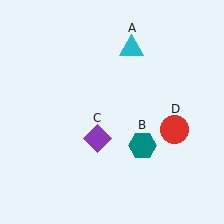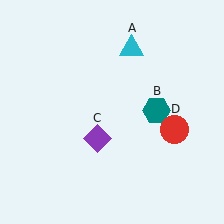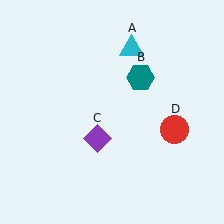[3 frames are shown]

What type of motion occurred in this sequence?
The teal hexagon (object B) rotated counterclockwise around the center of the scene.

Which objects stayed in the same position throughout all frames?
Cyan triangle (object A) and purple diamond (object C) and red circle (object D) remained stationary.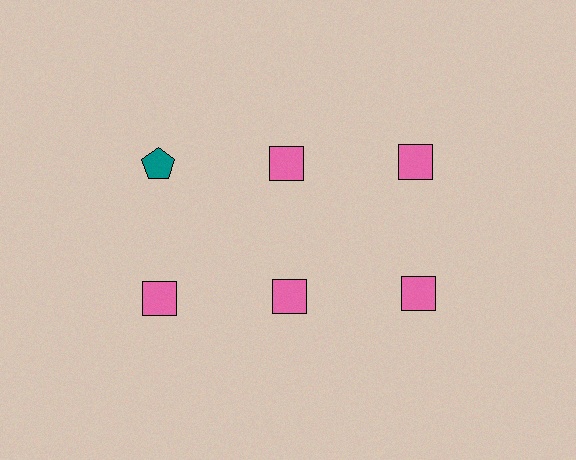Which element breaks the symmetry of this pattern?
The teal pentagon in the top row, leftmost column breaks the symmetry. All other shapes are pink squares.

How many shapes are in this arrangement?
There are 6 shapes arranged in a grid pattern.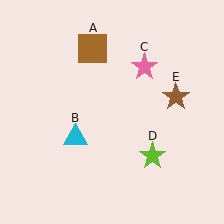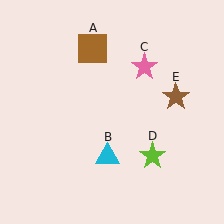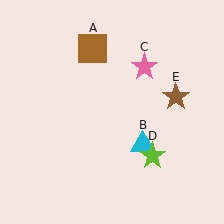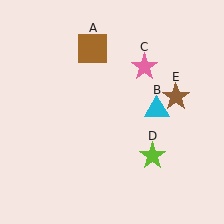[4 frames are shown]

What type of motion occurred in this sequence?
The cyan triangle (object B) rotated counterclockwise around the center of the scene.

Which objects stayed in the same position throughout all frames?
Brown square (object A) and pink star (object C) and lime star (object D) and brown star (object E) remained stationary.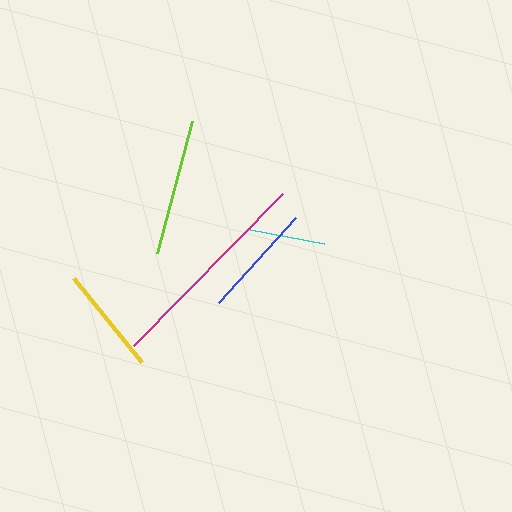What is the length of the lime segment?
The lime segment is approximately 136 pixels long.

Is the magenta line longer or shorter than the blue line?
The magenta line is longer than the blue line.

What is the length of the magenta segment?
The magenta segment is approximately 213 pixels long.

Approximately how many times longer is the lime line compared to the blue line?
The lime line is approximately 1.2 times the length of the blue line.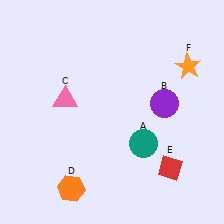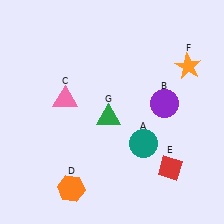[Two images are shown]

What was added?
A green triangle (G) was added in Image 2.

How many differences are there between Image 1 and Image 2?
There is 1 difference between the two images.